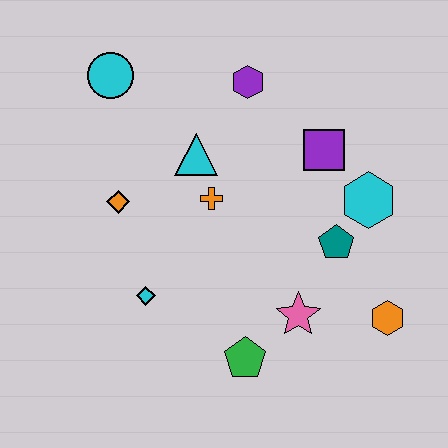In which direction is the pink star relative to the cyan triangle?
The pink star is below the cyan triangle.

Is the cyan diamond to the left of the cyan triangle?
Yes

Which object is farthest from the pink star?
The cyan circle is farthest from the pink star.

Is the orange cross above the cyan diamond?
Yes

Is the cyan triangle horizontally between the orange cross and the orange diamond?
Yes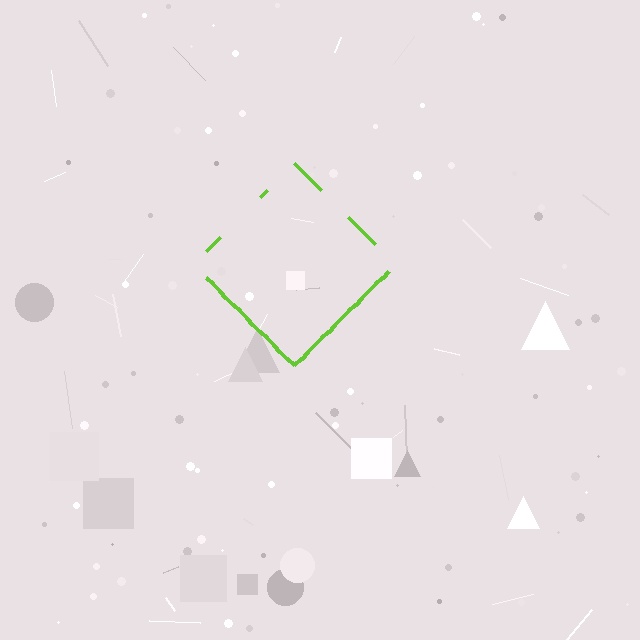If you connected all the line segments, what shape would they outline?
They would outline a diamond.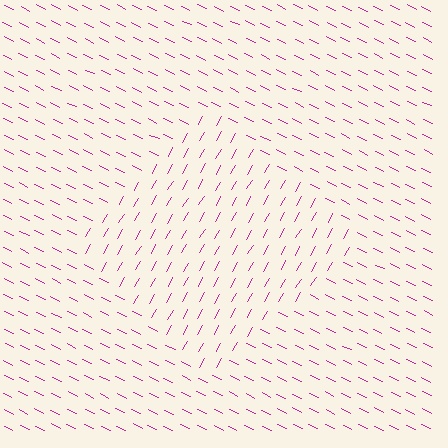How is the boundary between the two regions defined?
The boundary is defined purely by a change in line orientation (approximately 86 degrees difference). All lines are the same color and thickness.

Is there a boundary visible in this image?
Yes, there is a texture boundary formed by a change in line orientation.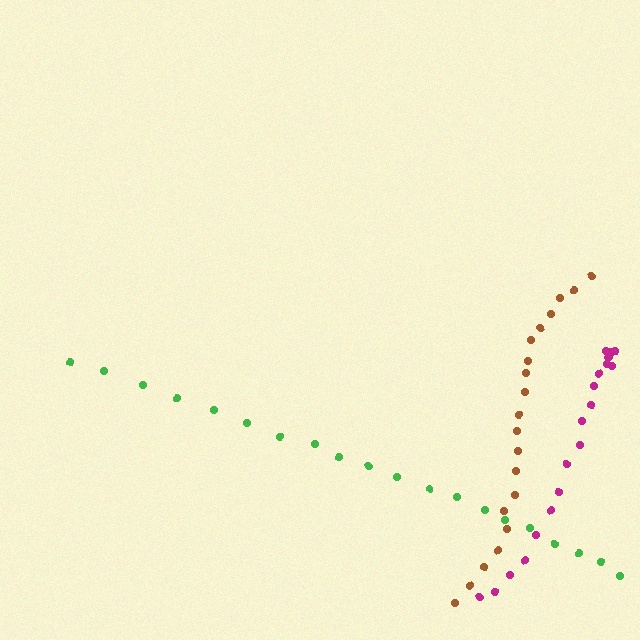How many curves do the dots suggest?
There are 3 distinct paths.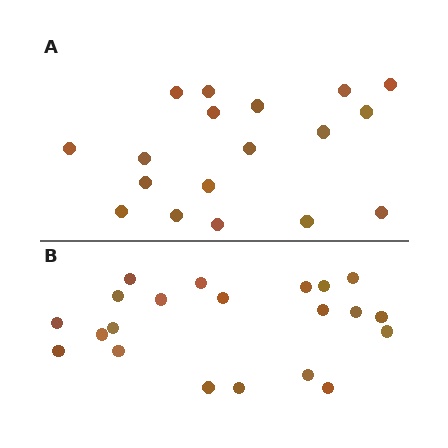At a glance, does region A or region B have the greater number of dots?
Region B (the bottom region) has more dots.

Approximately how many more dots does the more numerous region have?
Region B has just a few more — roughly 2 or 3 more dots than region A.